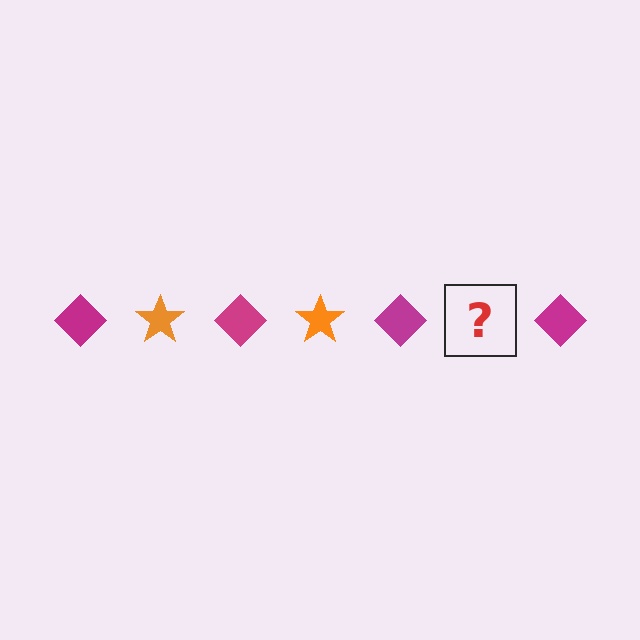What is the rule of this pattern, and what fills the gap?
The rule is that the pattern alternates between magenta diamond and orange star. The gap should be filled with an orange star.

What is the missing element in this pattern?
The missing element is an orange star.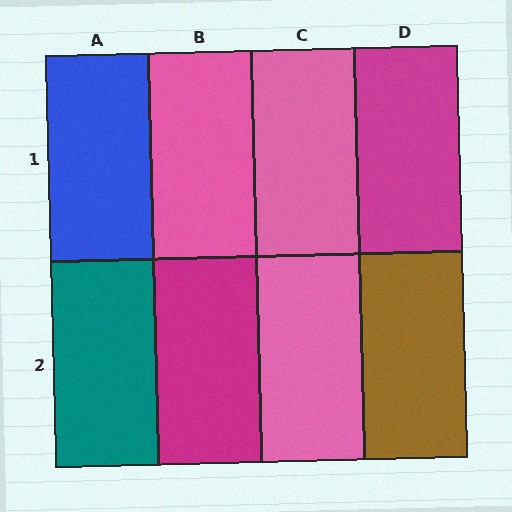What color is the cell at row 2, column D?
Brown.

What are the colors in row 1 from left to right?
Blue, pink, pink, magenta.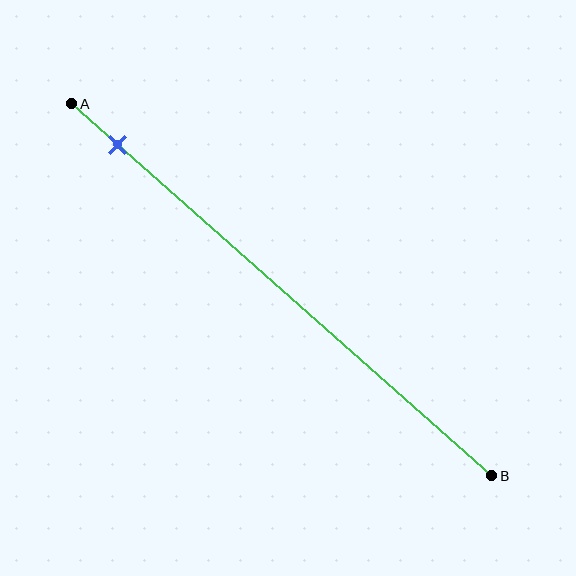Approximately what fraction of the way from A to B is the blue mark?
The blue mark is approximately 10% of the way from A to B.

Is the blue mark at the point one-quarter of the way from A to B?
No, the mark is at about 10% from A, not at the 25% one-quarter point.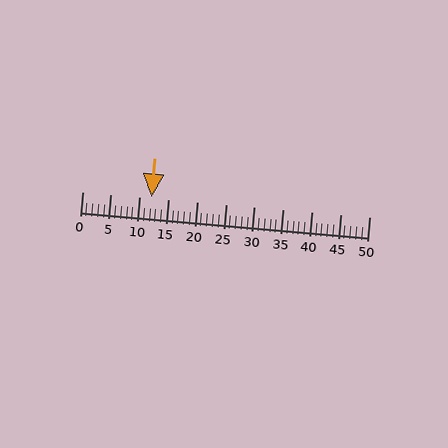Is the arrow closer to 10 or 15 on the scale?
The arrow is closer to 10.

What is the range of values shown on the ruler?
The ruler shows values from 0 to 50.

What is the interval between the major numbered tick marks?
The major tick marks are spaced 5 units apart.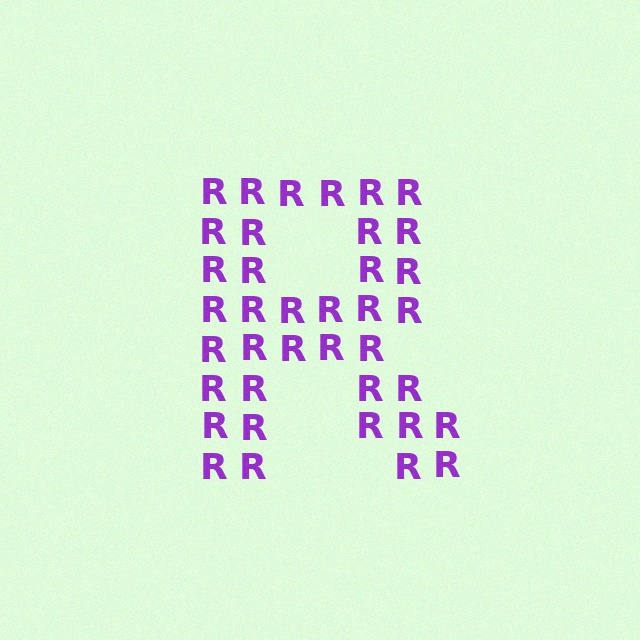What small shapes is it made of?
It is made of small letter R's.